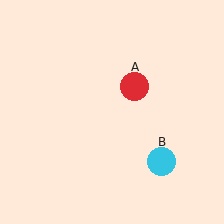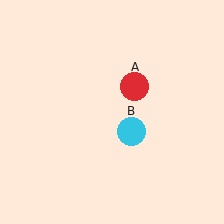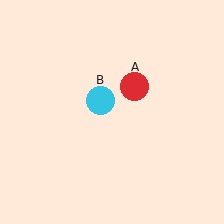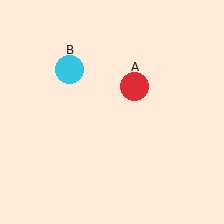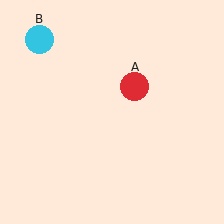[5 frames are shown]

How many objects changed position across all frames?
1 object changed position: cyan circle (object B).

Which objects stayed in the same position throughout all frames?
Red circle (object A) remained stationary.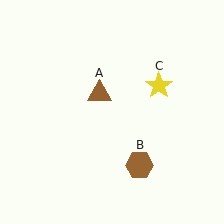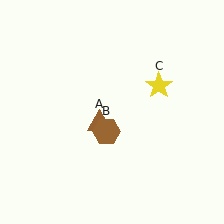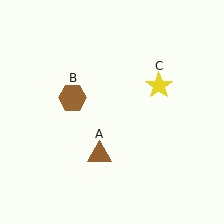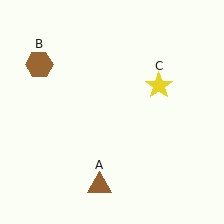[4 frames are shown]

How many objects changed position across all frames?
2 objects changed position: brown triangle (object A), brown hexagon (object B).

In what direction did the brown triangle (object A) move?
The brown triangle (object A) moved down.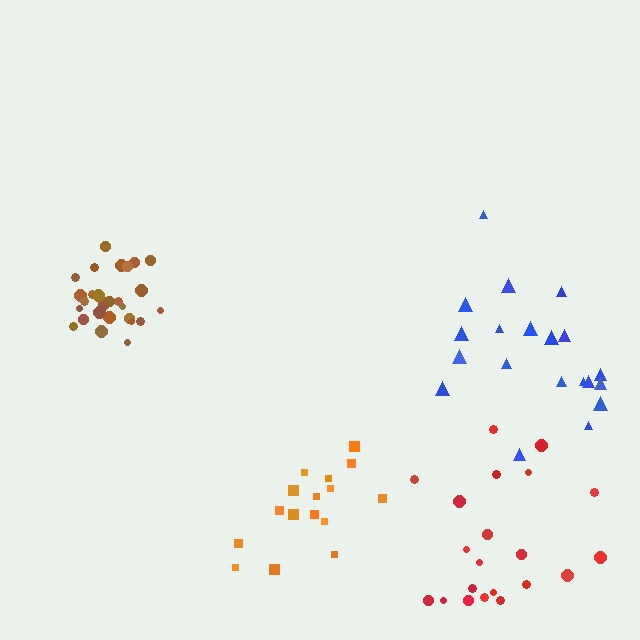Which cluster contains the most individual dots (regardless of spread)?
Brown (27).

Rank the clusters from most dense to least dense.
brown, orange, red, blue.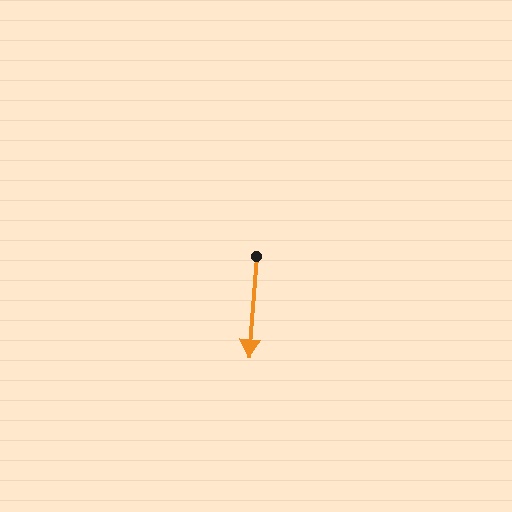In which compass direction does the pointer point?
South.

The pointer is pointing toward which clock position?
Roughly 6 o'clock.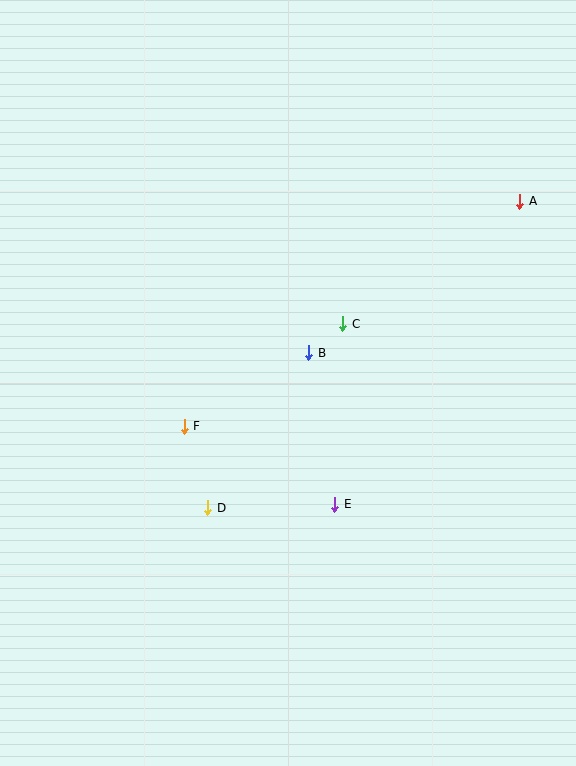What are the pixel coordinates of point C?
Point C is at (343, 324).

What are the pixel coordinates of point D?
Point D is at (208, 508).